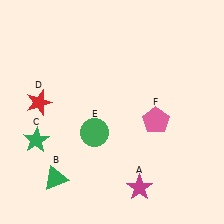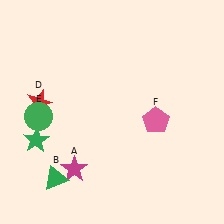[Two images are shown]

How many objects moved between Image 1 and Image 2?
2 objects moved between the two images.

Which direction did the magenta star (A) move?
The magenta star (A) moved left.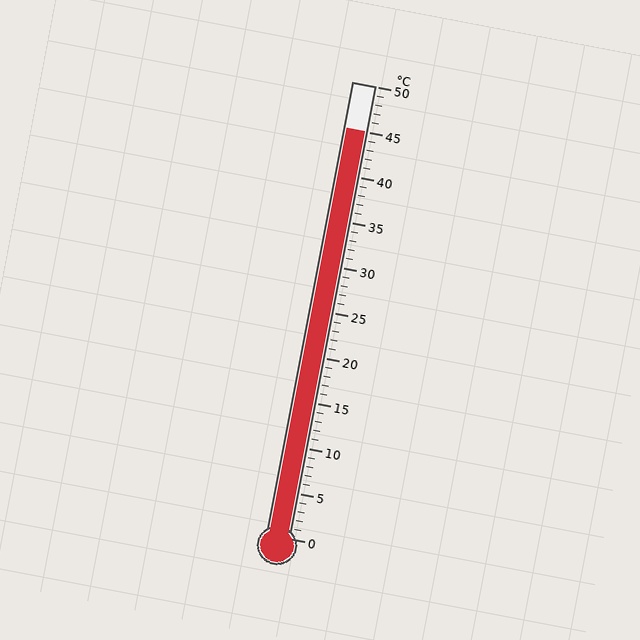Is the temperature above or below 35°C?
The temperature is above 35°C.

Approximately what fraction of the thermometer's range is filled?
The thermometer is filled to approximately 90% of its range.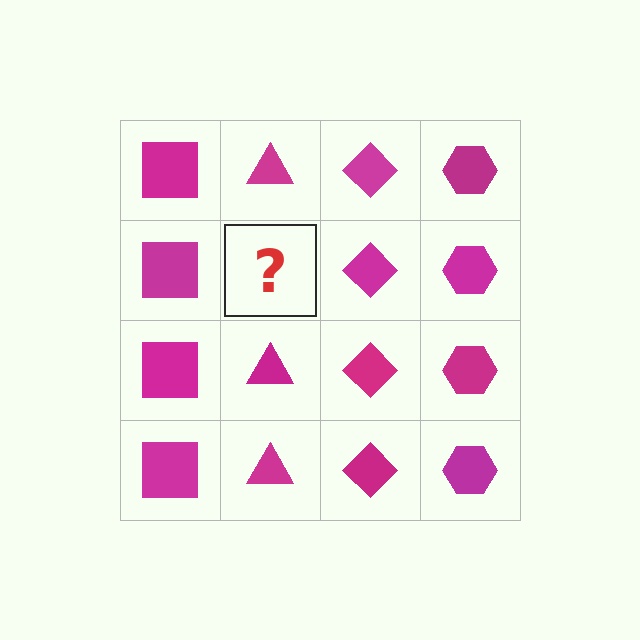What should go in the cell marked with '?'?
The missing cell should contain a magenta triangle.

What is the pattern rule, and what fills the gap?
The rule is that each column has a consistent shape. The gap should be filled with a magenta triangle.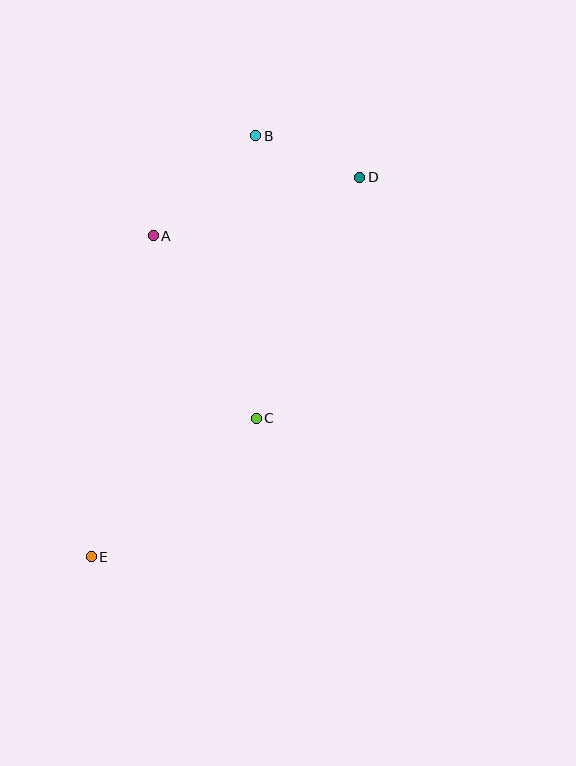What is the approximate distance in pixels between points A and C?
The distance between A and C is approximately 209 pixels.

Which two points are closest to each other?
Points B and D are closest to each other.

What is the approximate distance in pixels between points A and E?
The distance between A and E is approximately 327 pixels.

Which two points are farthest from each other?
Points D and E are farthest from each other.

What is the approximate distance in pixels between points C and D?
The distance between C and D is approximately 262 pixels.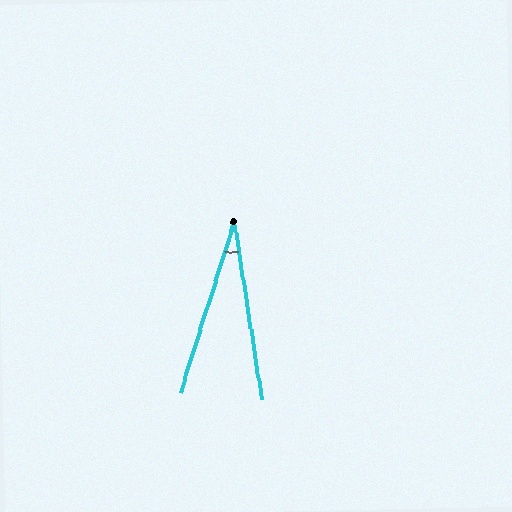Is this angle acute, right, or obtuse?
It is acute.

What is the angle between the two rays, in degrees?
Approximately 26 degrees.